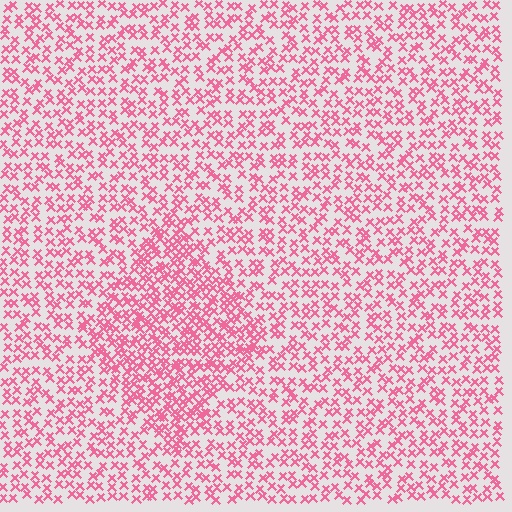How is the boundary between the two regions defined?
The boundary is defined by a change in element density (approximately 1.7x ratio). All elements are the same color, size, and shape.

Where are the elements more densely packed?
The elements are more densely packed inside the diamond boundary.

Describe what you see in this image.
The image contains small pink elements arranged at two different densities. A diamond-shaped region is visible where the elements are more densely packed than the surrounding area.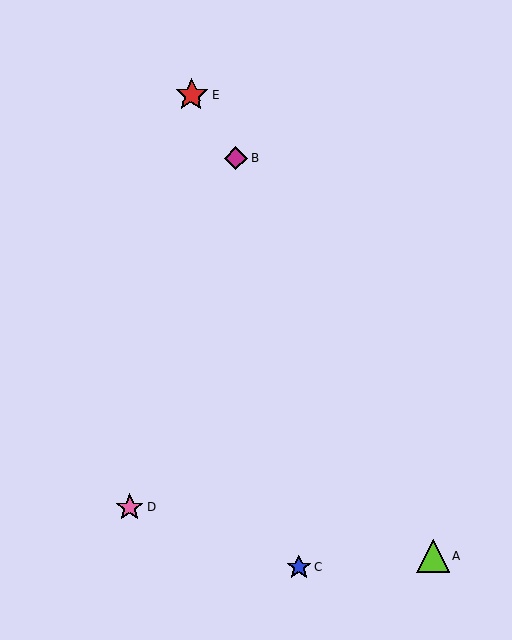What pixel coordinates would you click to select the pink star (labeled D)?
Click at (129, 507) to select the pink star D.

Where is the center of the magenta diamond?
The center of the magenta diamond is at (236, 158).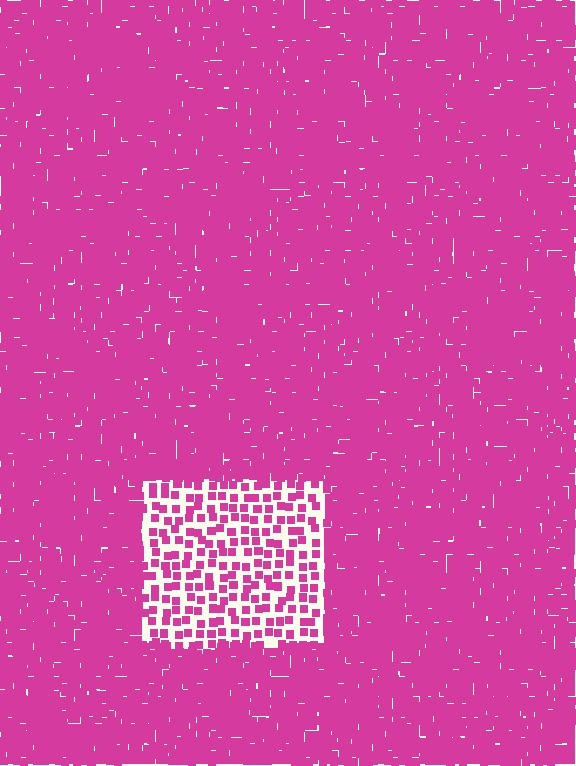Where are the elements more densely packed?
The elements are more densely packed outside the rectangle boundary.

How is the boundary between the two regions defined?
The boundary is defined by a change in element density (approximately 2.8x ratio). All elements are the same color, size, and shape.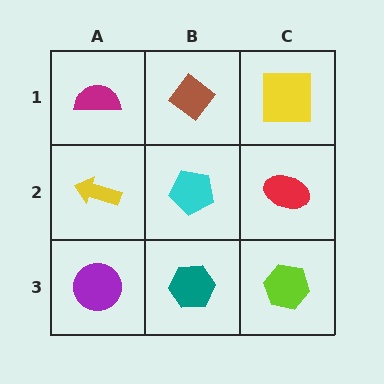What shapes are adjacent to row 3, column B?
A cyan pentagon (row 2, column B), a purple circle (row 3, column A), a lime hexagon (row 3, column C).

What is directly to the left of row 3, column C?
A teal hexagon.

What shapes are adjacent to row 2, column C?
A yellow square (row 1, column C), a lime hexagon (row 3, column C), a cyan pentagon (row 2, column B).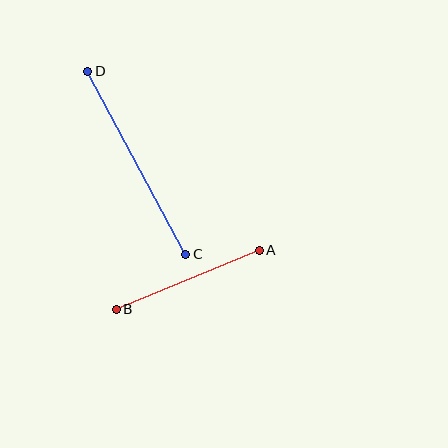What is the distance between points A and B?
The distance is approximately 154 pixels.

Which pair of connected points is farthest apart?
Points C and D are farthest apart.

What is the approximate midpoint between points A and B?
The midpoint is at approximately (188, 280) pixels.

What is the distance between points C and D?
The distance is approximately 208 pixels.